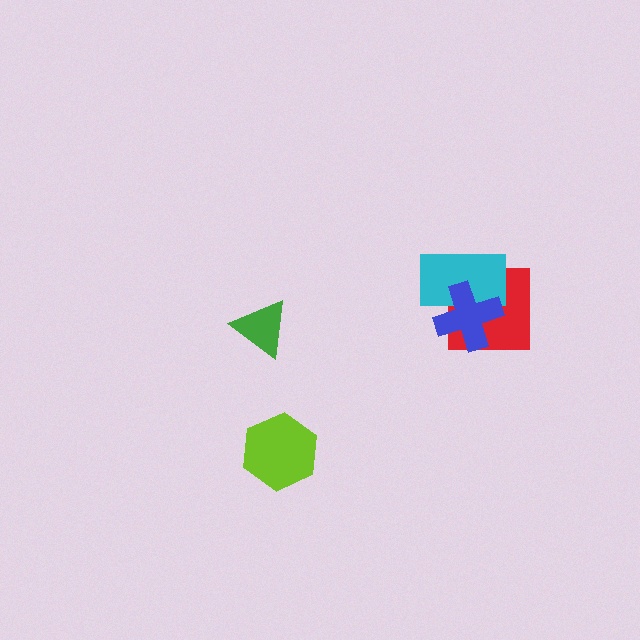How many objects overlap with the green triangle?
0 objects overlap with the green triangle.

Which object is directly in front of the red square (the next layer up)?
The cyan rectangle is directly in front of the red square.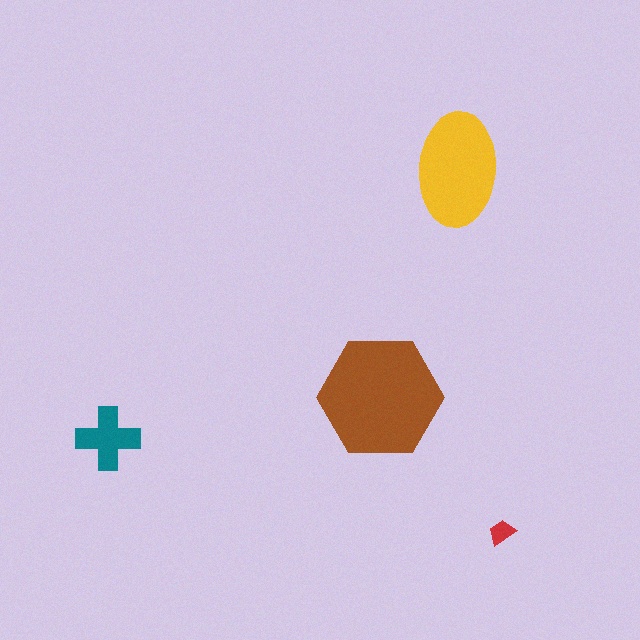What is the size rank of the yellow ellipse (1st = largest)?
2nd.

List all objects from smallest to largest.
The red trapezoid, the teal cross, the yellow ellipse, the brown hexagon.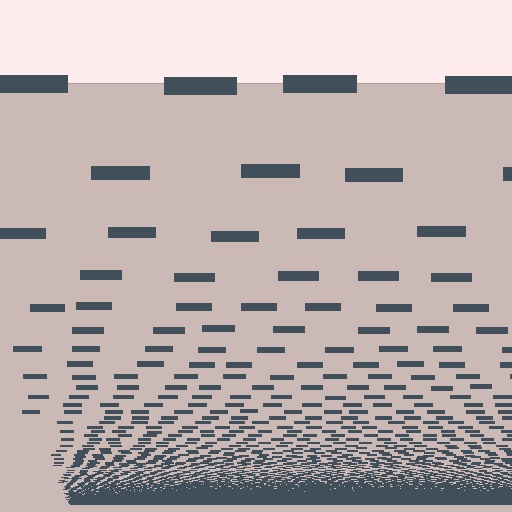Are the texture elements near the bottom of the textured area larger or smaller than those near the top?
Smaller. The gradient is inverted — elements near the bottom are smaller and denser.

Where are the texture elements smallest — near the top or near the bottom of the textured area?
Near the bottom.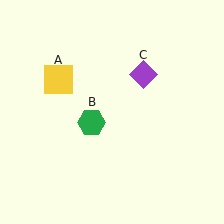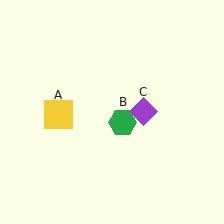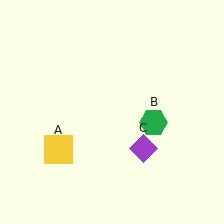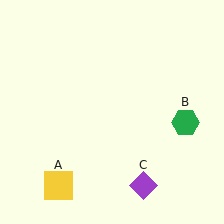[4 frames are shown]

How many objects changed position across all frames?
3 objects changed position: yellow square (object A), green hexagon (object B), purple diamond (object C).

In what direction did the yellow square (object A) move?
The yellow square (object A) moved down.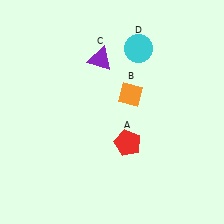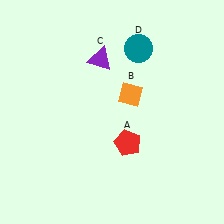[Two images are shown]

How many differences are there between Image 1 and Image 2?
There is 1 difference between the two images.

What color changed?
The circle (D) changed from cyan in Image 1 to teal in Image 2.